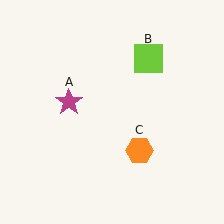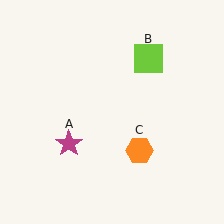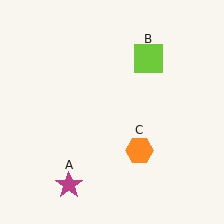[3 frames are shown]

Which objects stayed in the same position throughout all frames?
Lime square (object B) and orange hexagon (object C) remained stationary.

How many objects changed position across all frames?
1 object changed position: magenta star (object A).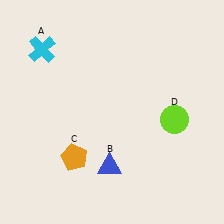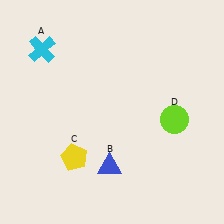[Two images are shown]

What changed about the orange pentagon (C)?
In Image 1, C is orange. In Image 2, it changed to yellow.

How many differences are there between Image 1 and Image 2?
There is 1 difference between the two images.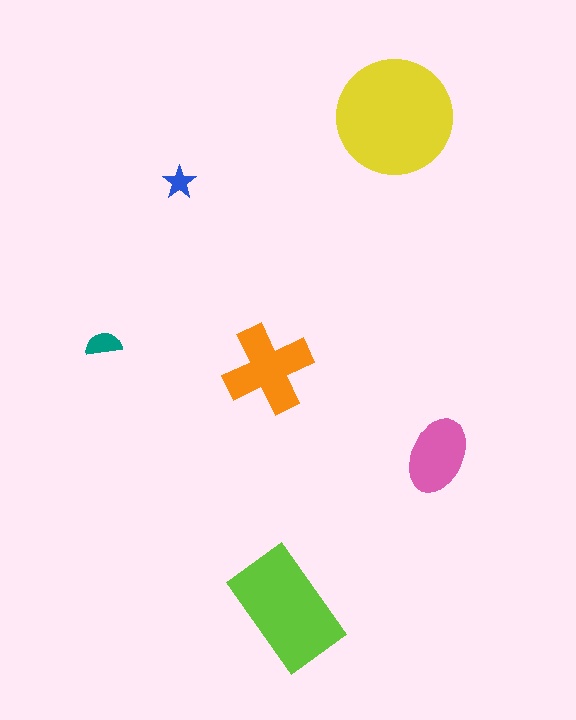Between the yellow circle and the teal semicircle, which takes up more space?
The yellow circle.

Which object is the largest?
The yellow circle.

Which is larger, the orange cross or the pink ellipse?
The orange cross.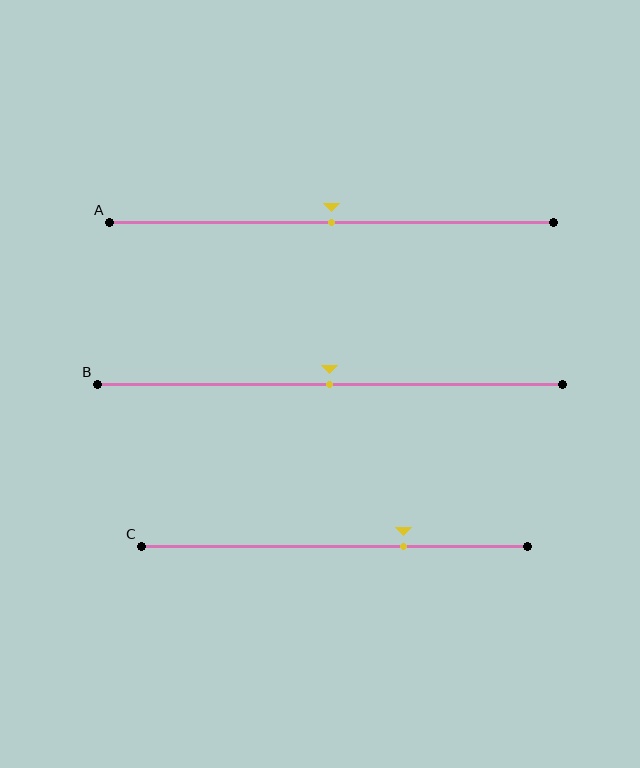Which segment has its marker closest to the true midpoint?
Segment A has its marker closest to the true midpoint.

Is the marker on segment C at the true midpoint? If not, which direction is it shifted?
No, the marker on segment C is shifted to the right by about 18% of the segment length.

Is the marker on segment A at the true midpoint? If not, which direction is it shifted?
Yes, the marker on segment A is at the true midpoint.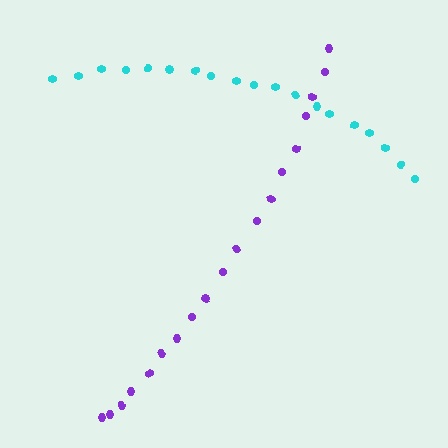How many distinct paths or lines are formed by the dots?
There are 2 distinct paths.